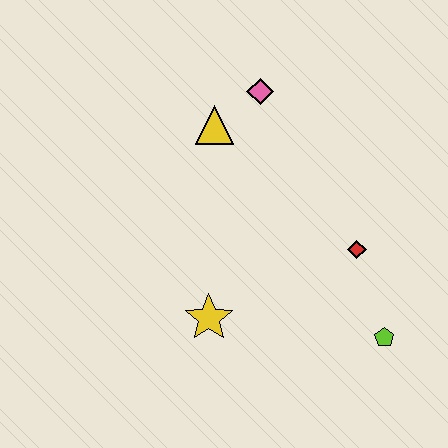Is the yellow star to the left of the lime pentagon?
Yes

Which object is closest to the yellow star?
The red diamond is closest to the yellow star.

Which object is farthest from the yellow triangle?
The lime pentagon is farthest from the yellow triangle.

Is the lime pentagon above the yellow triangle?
No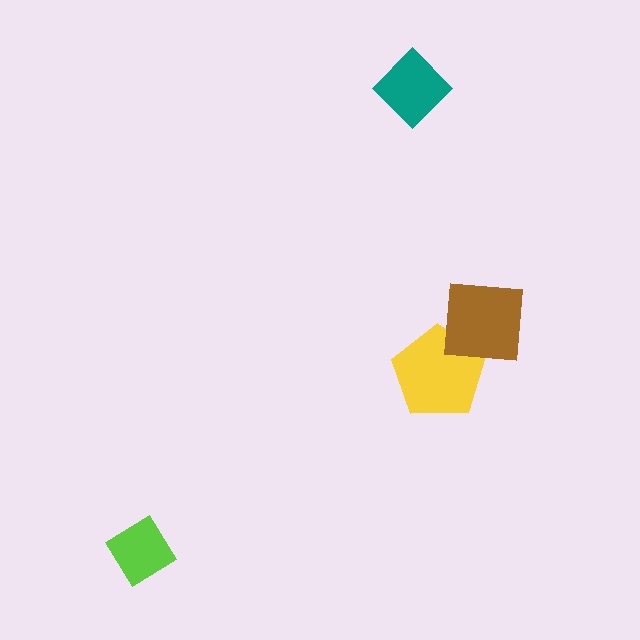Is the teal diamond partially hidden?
No, no other shape covers it.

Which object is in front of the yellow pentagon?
The brown square is in front of the yellow pentagon.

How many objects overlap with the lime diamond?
0 objects overlap with the lime diamond.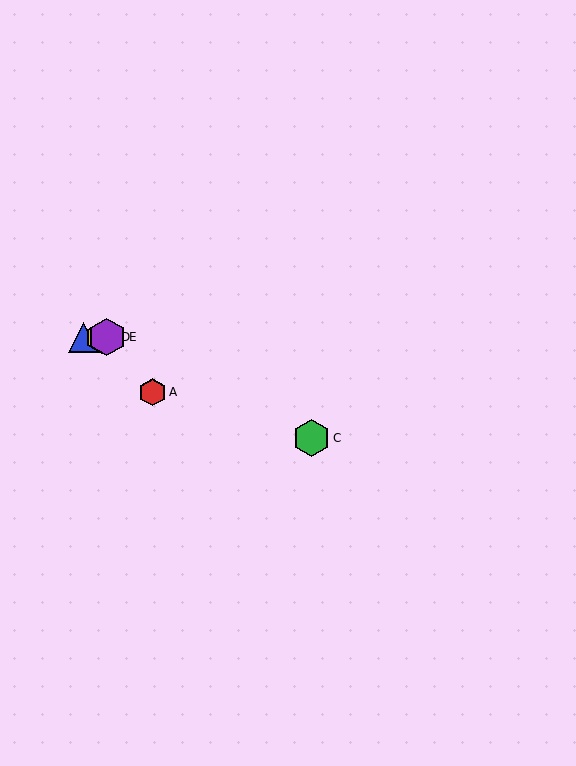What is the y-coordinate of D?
Object D is at y≈337.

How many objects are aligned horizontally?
3 objects (B, D, E) are aligned horizontally.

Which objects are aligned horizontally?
Objects B, D, E are aligned horizontally.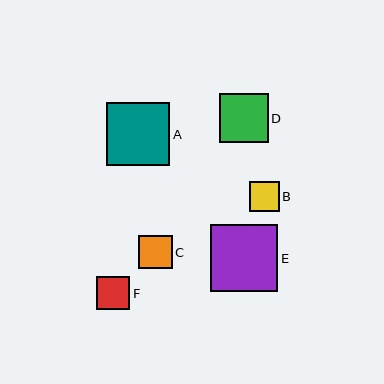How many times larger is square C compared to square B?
Square C is approximately 1.1 times the size of square B.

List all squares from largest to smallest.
From largest to smallest: E, A, D, C, F, B.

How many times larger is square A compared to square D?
Square A is approximately 1.3 times the size of square D.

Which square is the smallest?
Square B is the smallest with a size of approximately 30 pixels.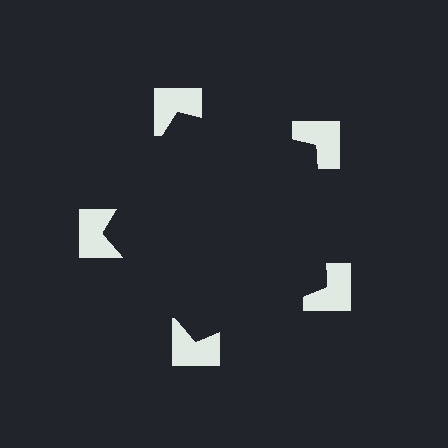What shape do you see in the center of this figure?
An illusory pentagon — its edges are inferred from the aligned wedge cuts in the notched squares, not physically drawn.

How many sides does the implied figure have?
5 sides.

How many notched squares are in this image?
There are 5 — one at each vertex of the illusory pentagon.